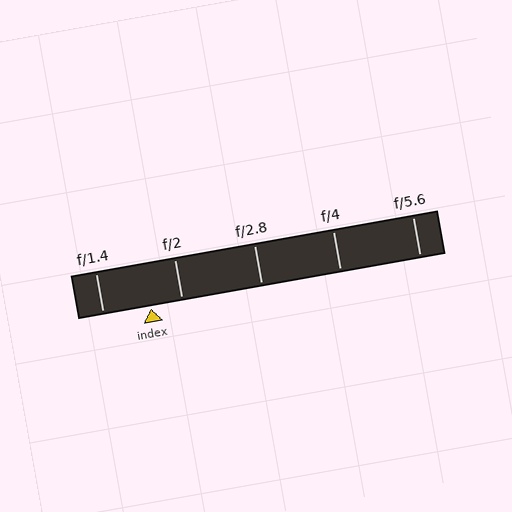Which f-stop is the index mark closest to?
The index mark is closest to f/2.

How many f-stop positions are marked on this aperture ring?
There are 5 f-stop positions marked.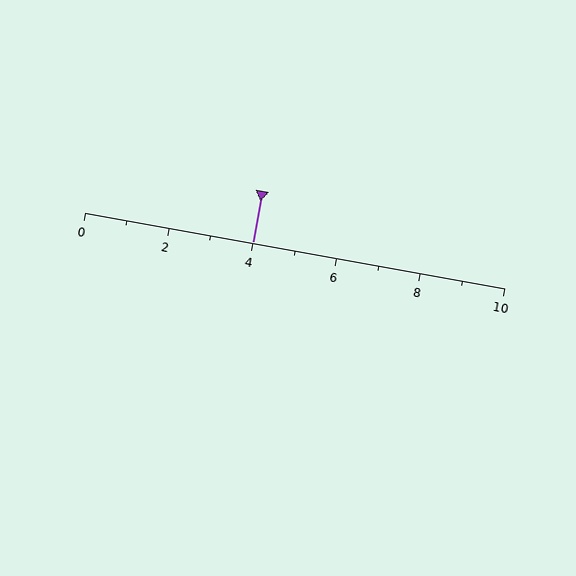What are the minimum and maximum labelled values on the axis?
The axis runs from 0 to 10.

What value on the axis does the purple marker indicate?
The marker indicates approximately 4.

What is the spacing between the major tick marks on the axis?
The major ticks are spaced 2 apart.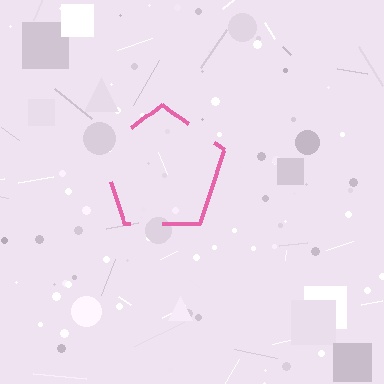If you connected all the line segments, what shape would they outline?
They would outline a pentagon.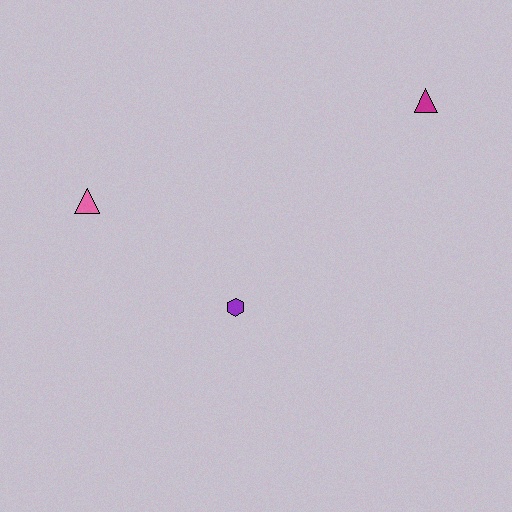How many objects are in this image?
There are 3 objects.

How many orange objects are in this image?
There are no orange objects.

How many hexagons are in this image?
There is 1 hexagon.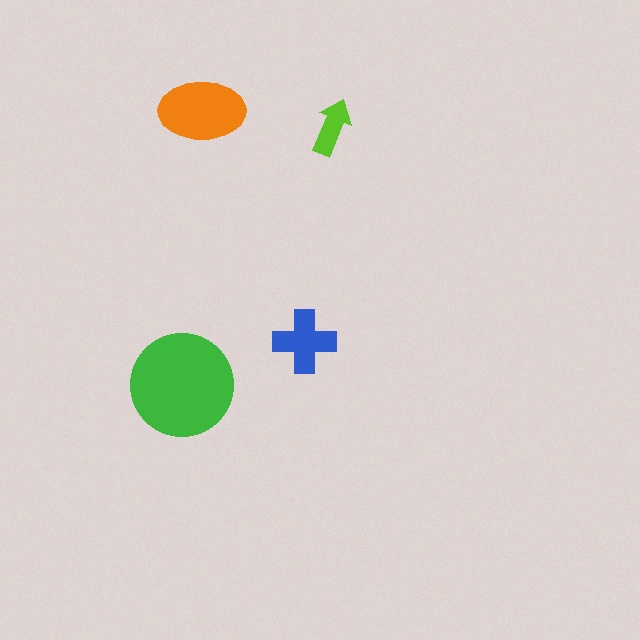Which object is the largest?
The green circle.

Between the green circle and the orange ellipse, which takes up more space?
The green circle.